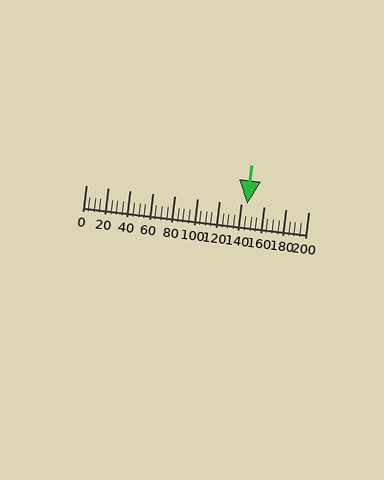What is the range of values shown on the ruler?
The ruler shows values from 0 to 200.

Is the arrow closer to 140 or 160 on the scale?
The arrow is closer to 140.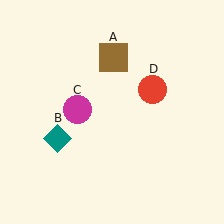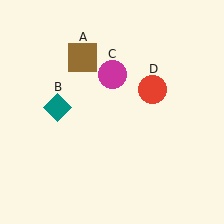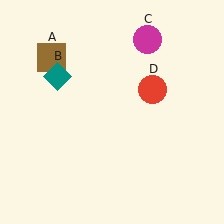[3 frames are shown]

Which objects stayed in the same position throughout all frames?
Red circle (object D) remained stationary.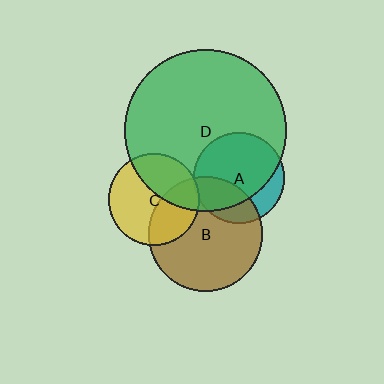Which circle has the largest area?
Circle D (green).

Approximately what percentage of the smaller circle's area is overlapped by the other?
Approximately 5%.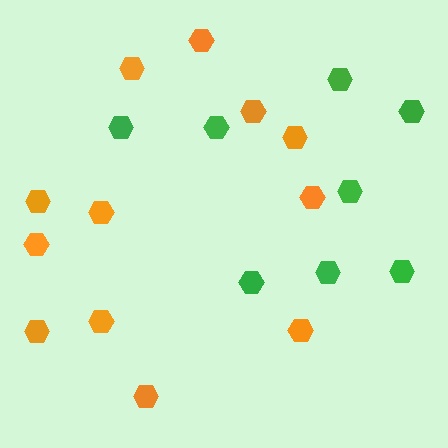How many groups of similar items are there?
There are 2 groups: one group of orange hexagons (12) and one group of green hexagons (8).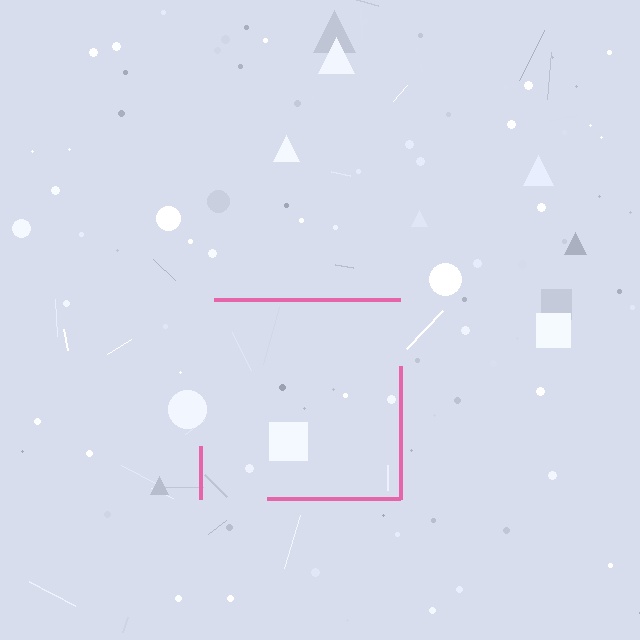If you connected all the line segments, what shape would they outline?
They would outline a square.